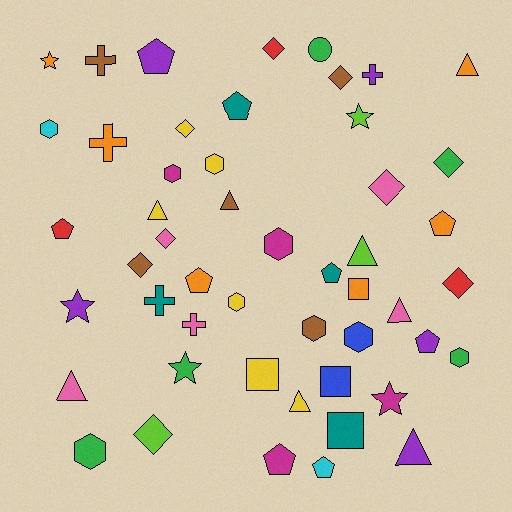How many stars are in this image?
There are 5 stars.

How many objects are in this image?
There are 50 objects.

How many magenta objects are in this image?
There are 4 magenta objects.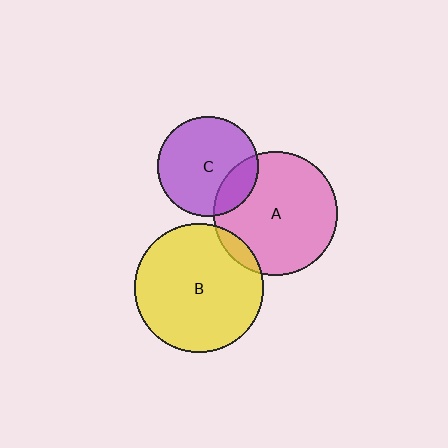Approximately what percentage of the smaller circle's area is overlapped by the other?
Approximately 20%.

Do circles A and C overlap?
Yes.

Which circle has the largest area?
Circle B (yellow).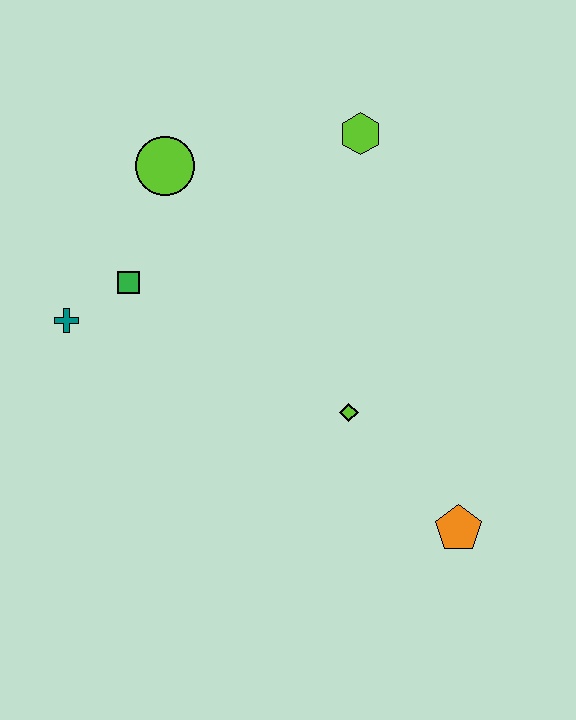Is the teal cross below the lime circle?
Yes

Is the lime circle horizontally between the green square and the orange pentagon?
Yes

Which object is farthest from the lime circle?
The orange pentagon is farthest from the lime circle.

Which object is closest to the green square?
The teal cross is closest to the green square.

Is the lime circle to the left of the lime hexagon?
Yes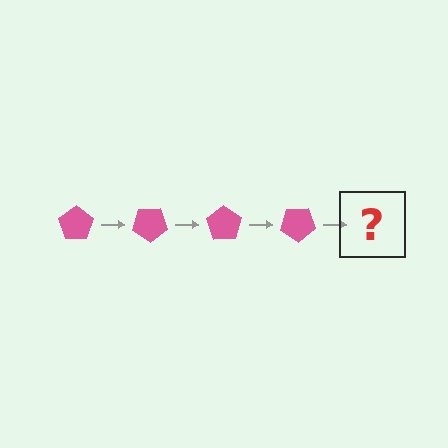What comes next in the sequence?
The next element should be a pink pentagon rotated 140 degrees.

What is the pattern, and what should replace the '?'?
The pattern is that the pentagon rotates 35 degrees each step. The '?' should be a pink pentagon rotated 140 degrees.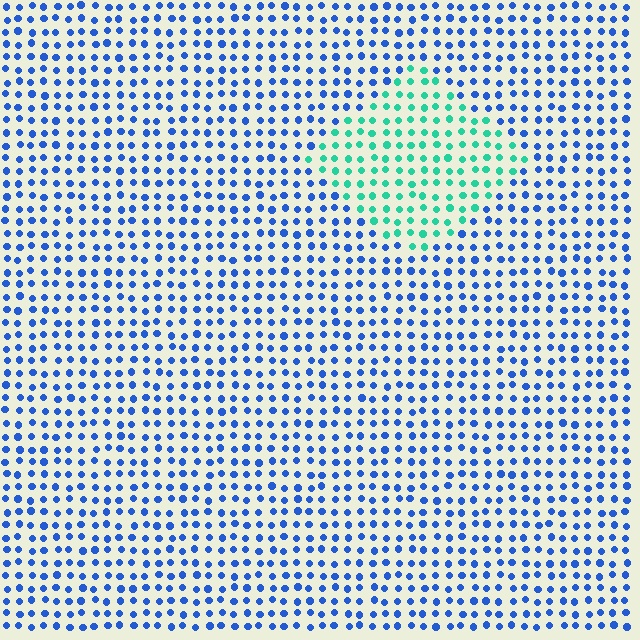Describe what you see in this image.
The image is filled with small blue elements in a uniform arrangement. A diamond-shaped region is visible where the elements are tinted to a slightly different hue, forming a subtle color boundary.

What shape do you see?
I see a diamond.